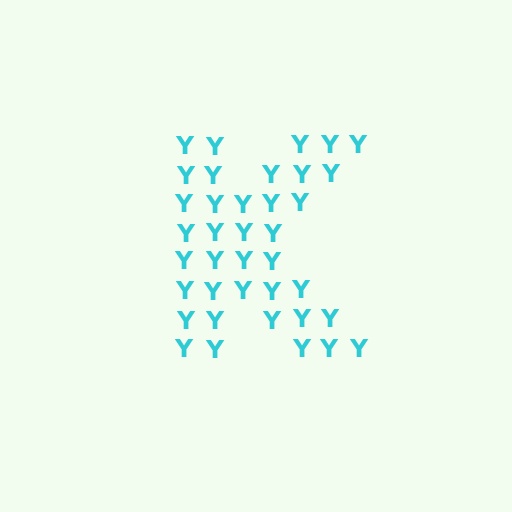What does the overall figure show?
The overall figure shows the letter K.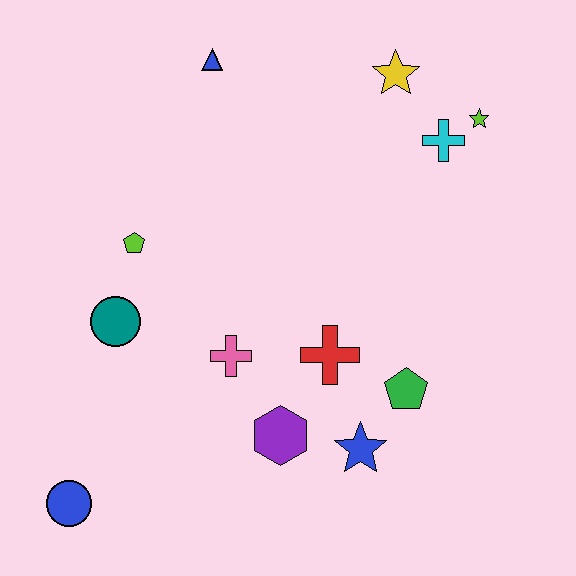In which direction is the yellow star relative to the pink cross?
The yellow star is above the pink cross.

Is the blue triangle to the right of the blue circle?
Yes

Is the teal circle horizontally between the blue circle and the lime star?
Yes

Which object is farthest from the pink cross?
The lime star is farthest from the pink cross.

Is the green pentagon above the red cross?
No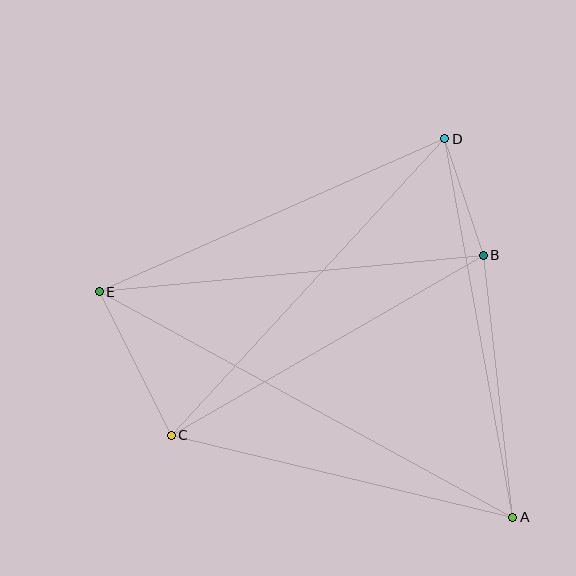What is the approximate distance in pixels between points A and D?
The distance between A and D is approximately 384 pixels.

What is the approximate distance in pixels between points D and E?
The distance between D and E is approximately 378 pixels.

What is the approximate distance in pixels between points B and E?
The distance between B and E is approximately 386 pixels.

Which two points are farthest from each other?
Points A and E are farthest from each other.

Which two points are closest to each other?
Points B and D are closest to each other.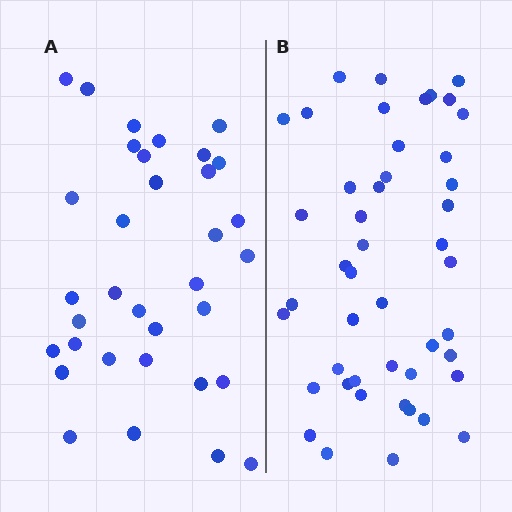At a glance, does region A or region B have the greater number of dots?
Region B (the right region) has more dots.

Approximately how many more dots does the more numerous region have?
Region B has roughly 12 or so more dots than region A.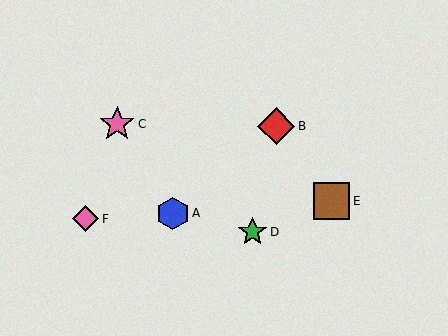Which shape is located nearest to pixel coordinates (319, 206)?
The brown square (labeled E) at (332, 201) is nearest to that location.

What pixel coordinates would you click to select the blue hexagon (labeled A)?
Click at (173, 214) to select the blue hexagon A.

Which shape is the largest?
The red diamond (labeled B) is the largest.